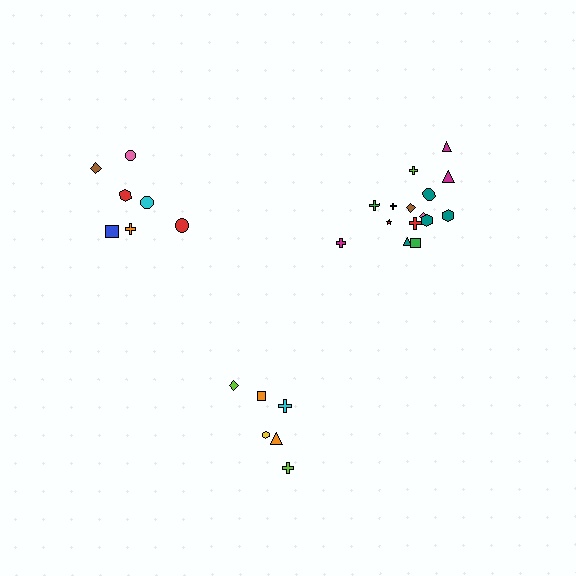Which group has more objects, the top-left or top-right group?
The top-right group.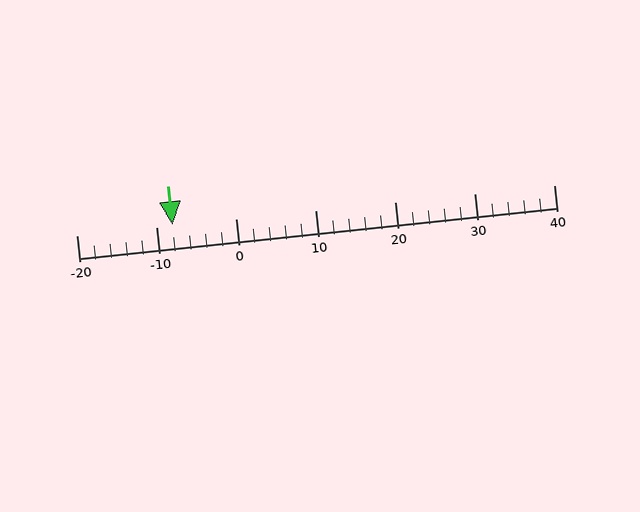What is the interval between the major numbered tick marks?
The major tick marks are spaced 10 units apart.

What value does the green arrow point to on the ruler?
The green arrow points to approximately -8.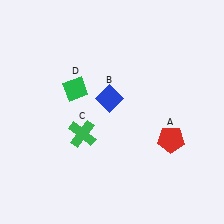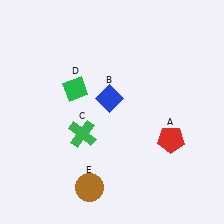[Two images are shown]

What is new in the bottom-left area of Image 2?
A brown circle (E) was added in the bottom-left area of Image 2.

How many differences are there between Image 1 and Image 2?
There is 1 difference between the two images.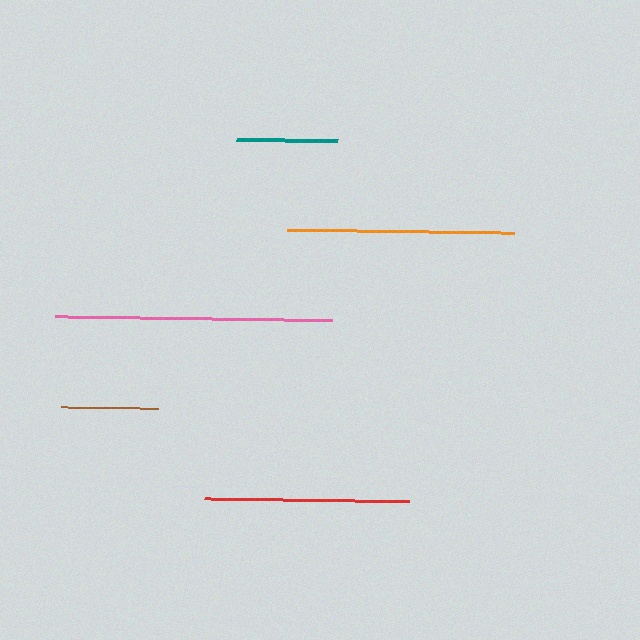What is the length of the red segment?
The red segment is approximately 205 pixels long.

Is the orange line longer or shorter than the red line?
The orange line is longer than the red line.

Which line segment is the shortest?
The brown line is the shortest at approximately 97 pixels.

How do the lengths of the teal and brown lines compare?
The teal and brown lines are approximately the same length.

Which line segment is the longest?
The pink line is the longest at approximately 277 pixels.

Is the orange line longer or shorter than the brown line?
The orange line is longer than the brown line.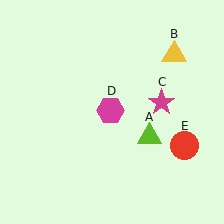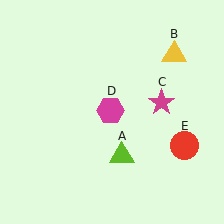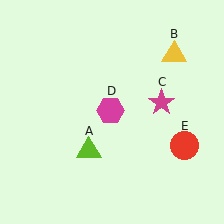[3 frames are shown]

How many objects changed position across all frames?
1 object changed position: lime triangle (object A).